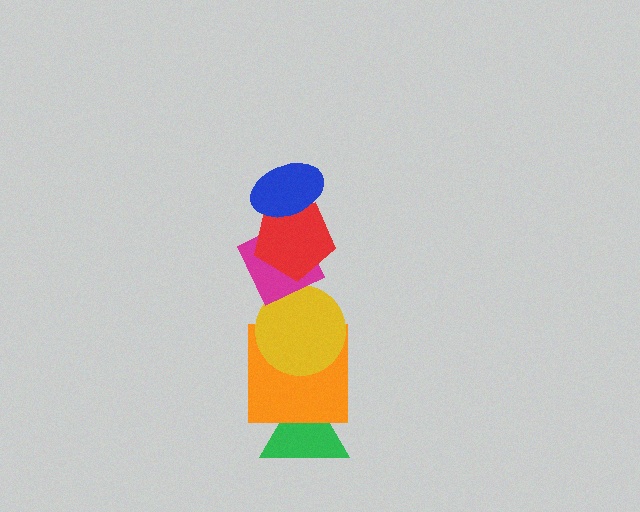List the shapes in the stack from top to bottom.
From top to bottom: the blue ellipse, the red pentagon, the magenta diamond, the yellow circle, the orange square, the green triangle.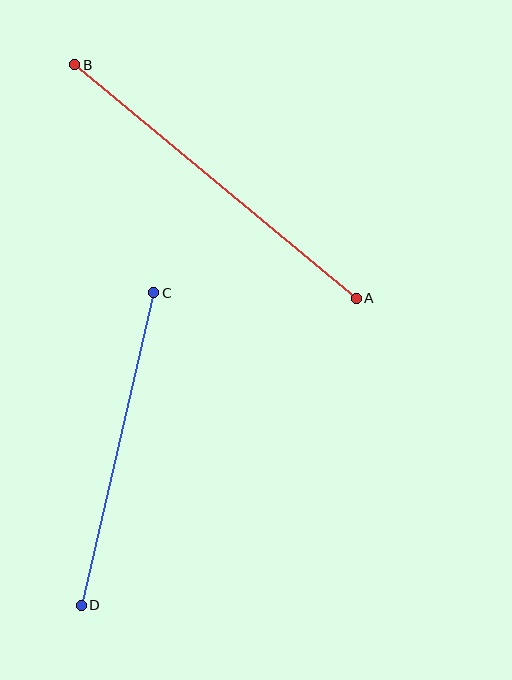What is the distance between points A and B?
The distance is approximately 366 pixels.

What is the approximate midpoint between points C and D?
The midpoint is at approximately (117, 449) pixels.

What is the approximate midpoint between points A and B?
The midpoint is at approximately (216, 182) pixels.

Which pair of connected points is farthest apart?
Points A and B are farthest apart.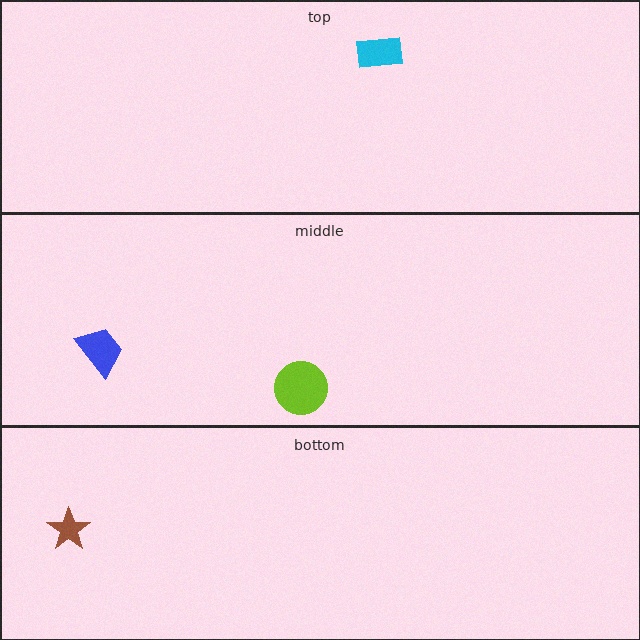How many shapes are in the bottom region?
1.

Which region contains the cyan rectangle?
The top region.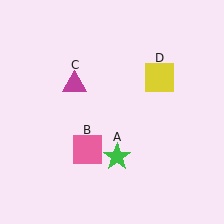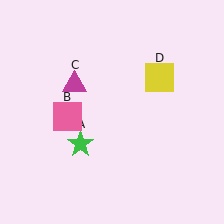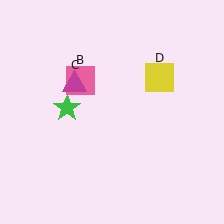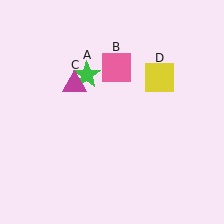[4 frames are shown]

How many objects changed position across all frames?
2 objects changed position: green star (object A), pink square (object B).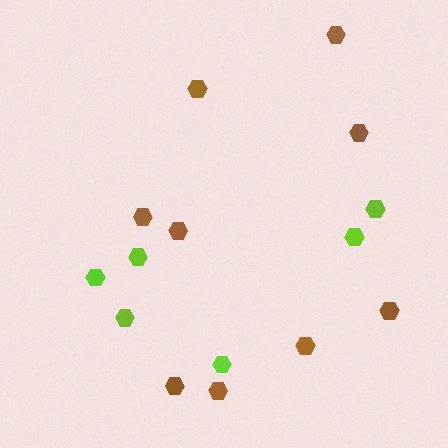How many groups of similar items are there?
There are 2 groups: one group of brown hexagons (9) and one group of lime hexagons (6).